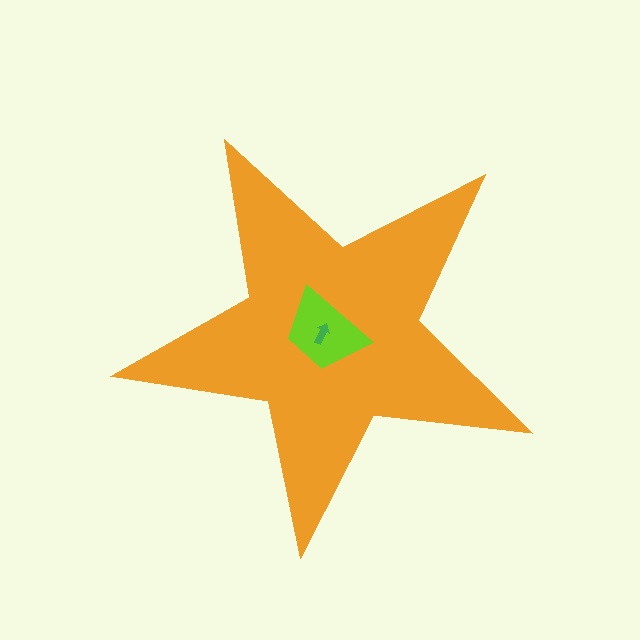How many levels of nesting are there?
3.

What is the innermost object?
The green arrow.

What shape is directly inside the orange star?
The lime trapezoid.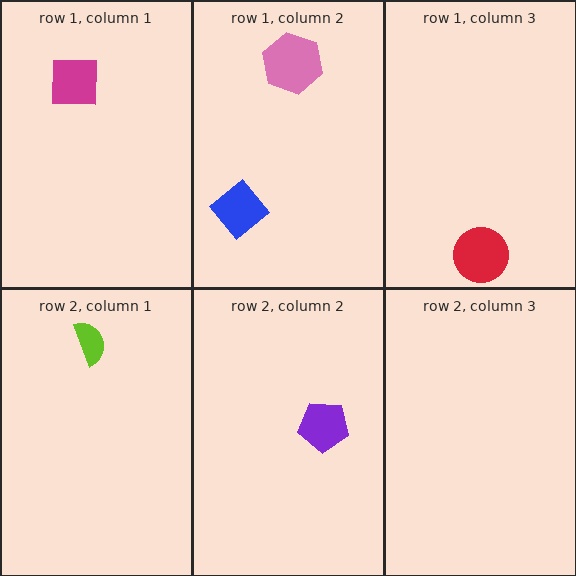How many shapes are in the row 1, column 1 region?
1.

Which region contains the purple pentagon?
The row 2, column 2 region.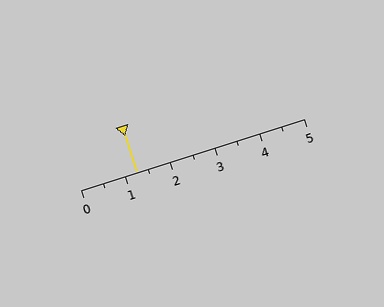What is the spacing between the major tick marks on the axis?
The major ticks are spaced 1 apart.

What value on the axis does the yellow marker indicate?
The marker indicates approximately 1.2.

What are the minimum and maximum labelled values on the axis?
The axis runs from 0 to 5.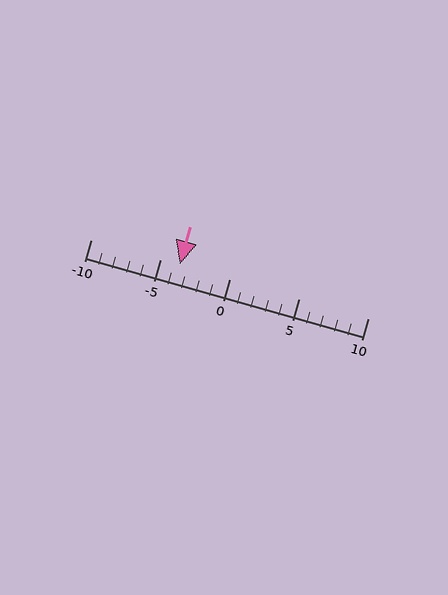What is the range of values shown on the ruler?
The ruler shows values from -10 to 10.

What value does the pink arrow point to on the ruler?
The pink arrow points to approximately -4.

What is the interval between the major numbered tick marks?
The major tick marks are spaced 5 units apart.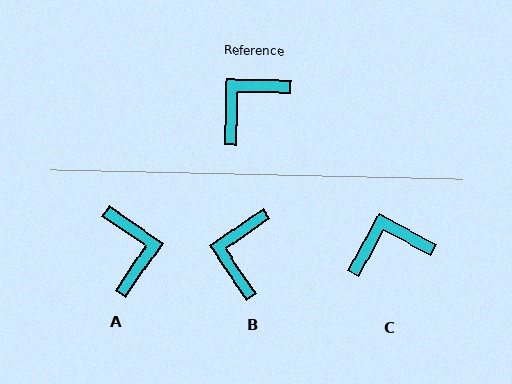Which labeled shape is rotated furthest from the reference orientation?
A, about 124 degrees away.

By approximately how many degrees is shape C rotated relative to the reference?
Approximately 27 degrees clockwise.